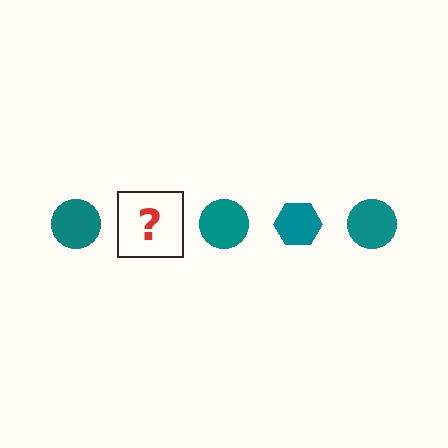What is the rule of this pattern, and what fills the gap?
The rule is that the pattern cycles through circle, hexagon shapes in teal. The gap should be filled with a teal hexagon.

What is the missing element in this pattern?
The missing element is a teal hexagon.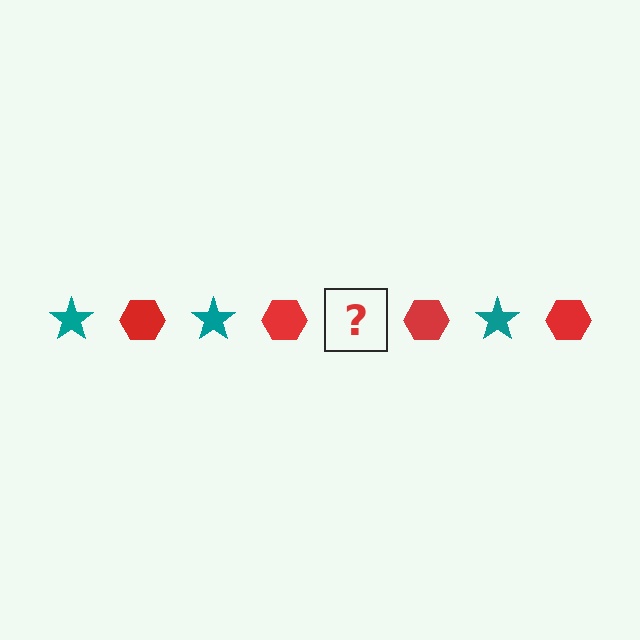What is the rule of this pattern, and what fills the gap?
The rule is that the pattern alternates between teal star and red hexagon. The gap should be filled with a teal star.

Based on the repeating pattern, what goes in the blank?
The blank should be a teal star.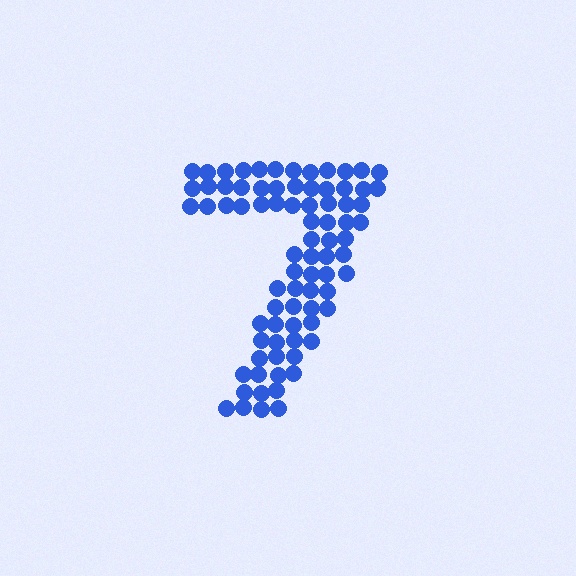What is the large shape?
The large shape is the digit 7.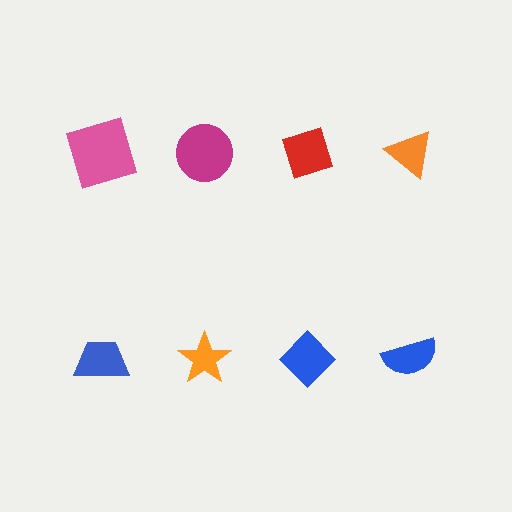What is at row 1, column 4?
An orange triangle.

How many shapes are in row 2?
4 shapes.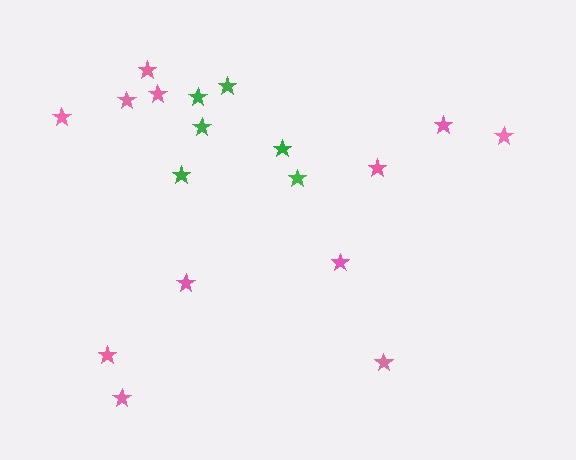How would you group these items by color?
There are 2 groups: one group of green stars (6) and one group of pink stars (12).